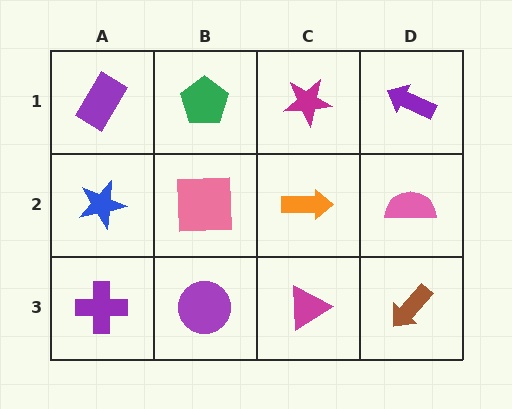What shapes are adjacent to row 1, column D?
A pink semicircle (row 2, column D), a magenta star (row 1, column C).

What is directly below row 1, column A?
A blue star.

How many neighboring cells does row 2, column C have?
4.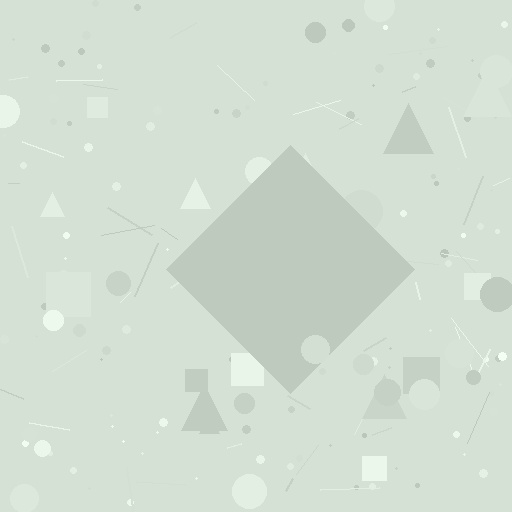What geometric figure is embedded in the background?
A diamond is embedded in the background.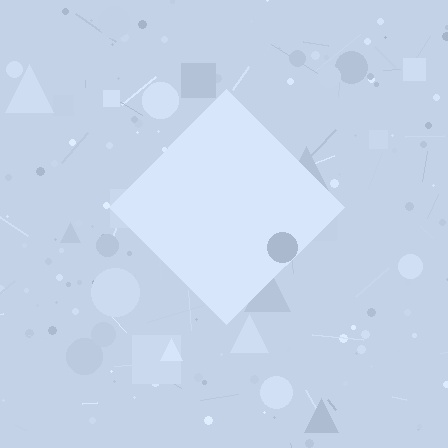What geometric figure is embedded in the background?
A diamond is embedded in the background.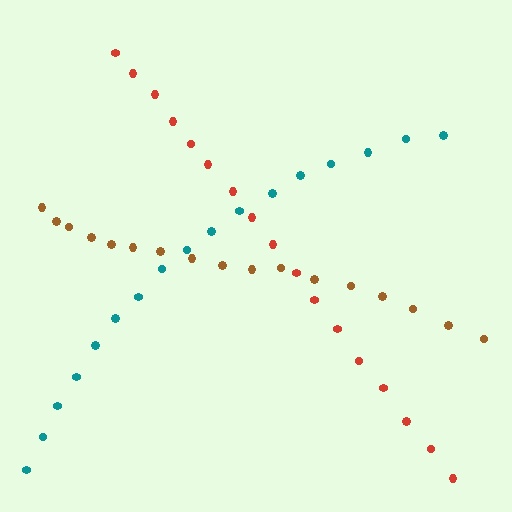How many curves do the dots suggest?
There are 3 distinct paths.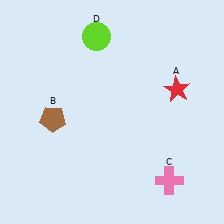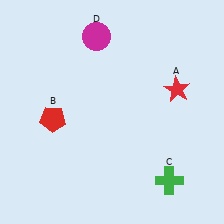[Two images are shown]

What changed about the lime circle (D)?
In Image 1, D is lime. In Image 2, it changed to magenta.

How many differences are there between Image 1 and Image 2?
There are 3 differences between the two images.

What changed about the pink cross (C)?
In Image 1, C is pink. In Image 2, it changed to green.